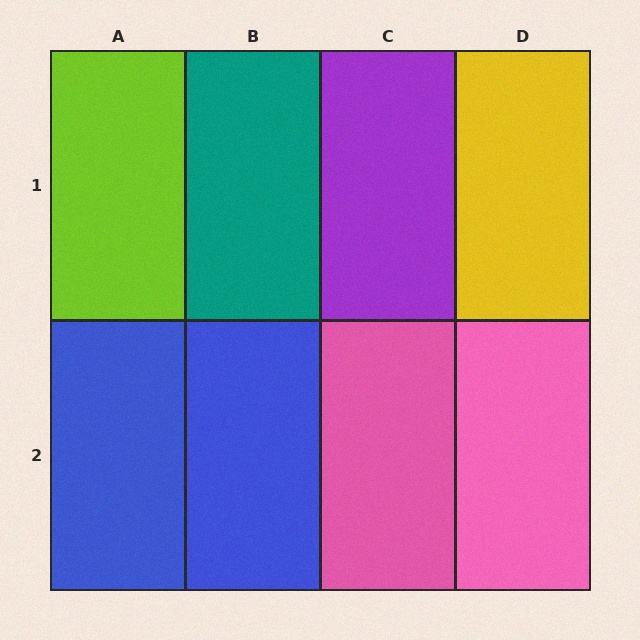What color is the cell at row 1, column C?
Purple.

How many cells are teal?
1 cell is teal.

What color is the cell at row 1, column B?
Teal.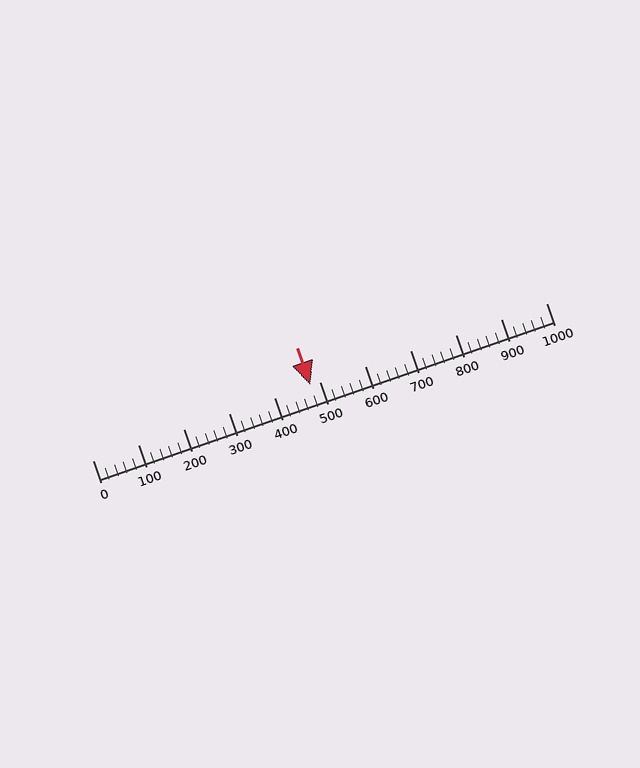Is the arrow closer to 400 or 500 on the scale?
The arrow is closer to 500.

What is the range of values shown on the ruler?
The ruler shows values from 0 to 1000.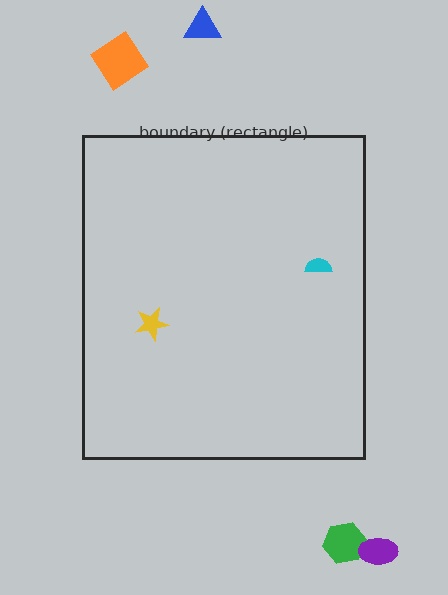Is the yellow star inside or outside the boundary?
Inside.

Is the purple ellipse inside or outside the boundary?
Outside.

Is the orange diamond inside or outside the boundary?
Outside.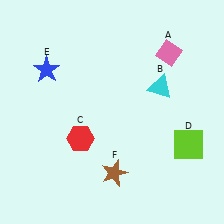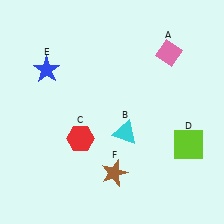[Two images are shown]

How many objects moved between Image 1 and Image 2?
1 object moved between the two images.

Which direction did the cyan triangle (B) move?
The cyan triangle (B) moved down.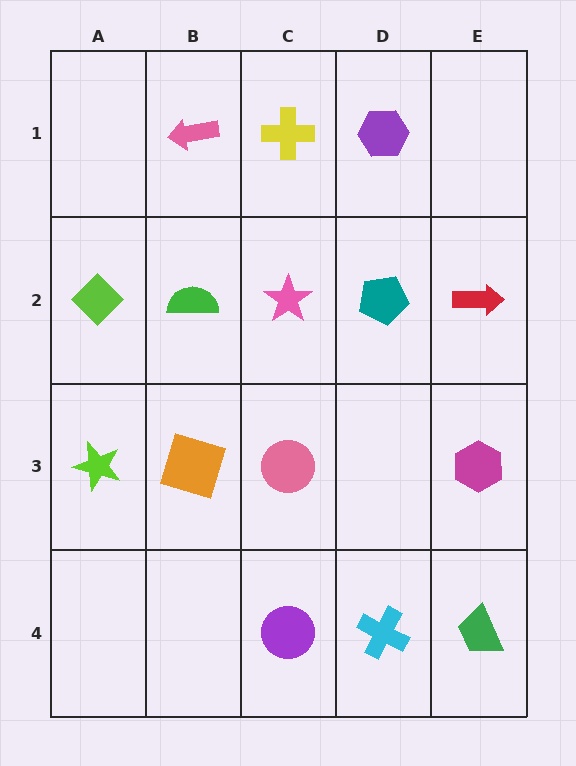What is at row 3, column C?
A pink circle.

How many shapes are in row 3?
4 shapes.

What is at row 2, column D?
A teal pentagon.